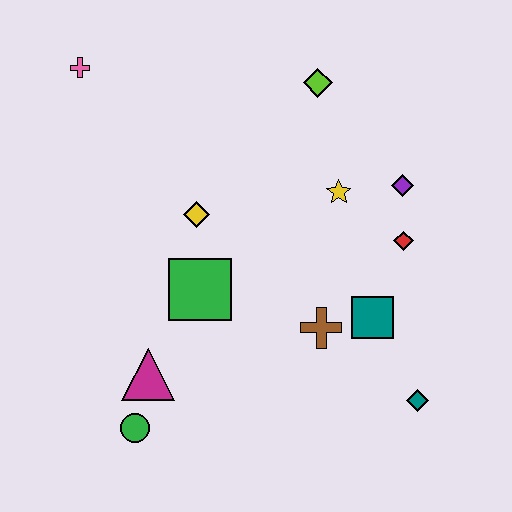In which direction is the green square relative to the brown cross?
The green square is to the left of the brown cross.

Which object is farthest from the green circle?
The lime diamond is farthest from the green circle.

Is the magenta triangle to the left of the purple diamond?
Yes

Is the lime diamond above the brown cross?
Yes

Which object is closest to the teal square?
The brown cross is closest to the teal square.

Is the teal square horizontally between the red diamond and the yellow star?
Yes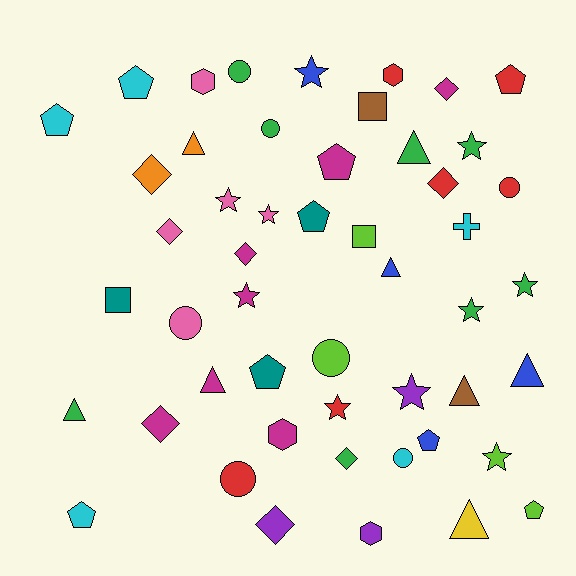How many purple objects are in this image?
There are 3 purple objects.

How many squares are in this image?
There are 3 squares.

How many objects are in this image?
There are 50 objects.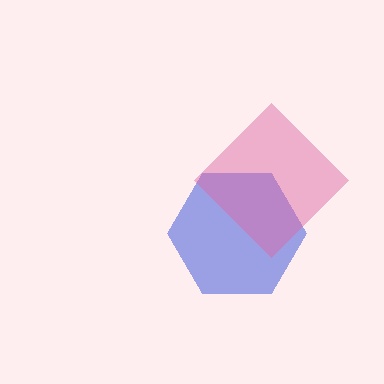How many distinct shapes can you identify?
There are 2 distinct shapes: a blue hexagon, a pink diamond.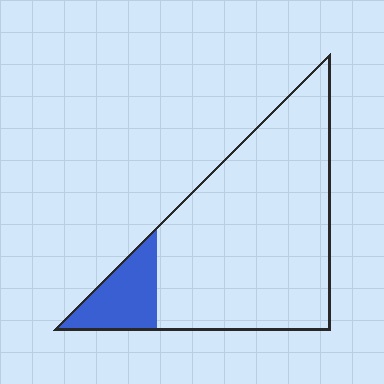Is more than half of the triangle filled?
No.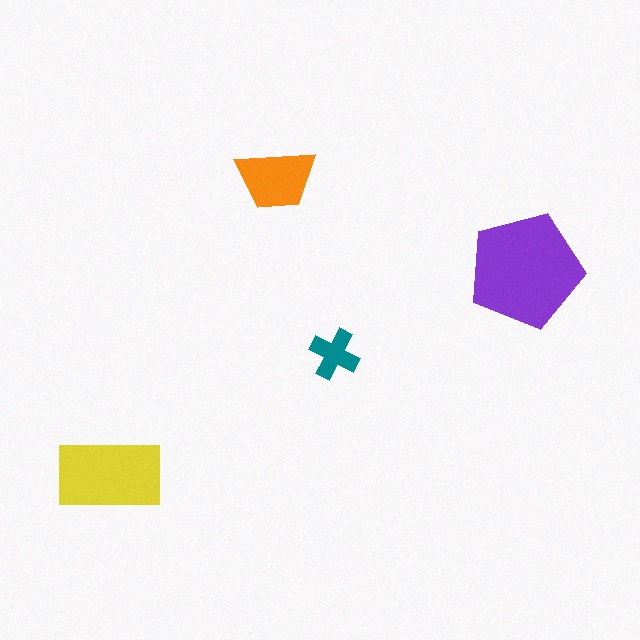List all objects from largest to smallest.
The purple pentagon, the yellow rectangle, the orange trapezoid, the teal cross.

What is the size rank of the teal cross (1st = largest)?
4th.